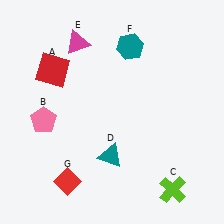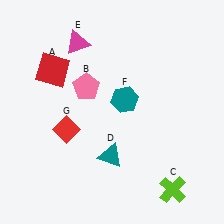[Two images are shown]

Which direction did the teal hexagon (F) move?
The teal hexagon (F) moved down.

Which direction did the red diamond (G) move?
The red diamond (G) moved up.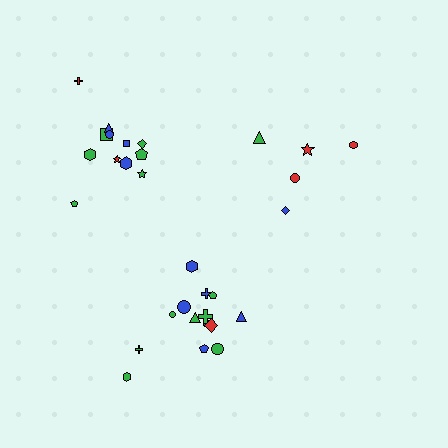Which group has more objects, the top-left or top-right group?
The top-left group.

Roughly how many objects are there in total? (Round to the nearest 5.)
Roughly 30 objects in total.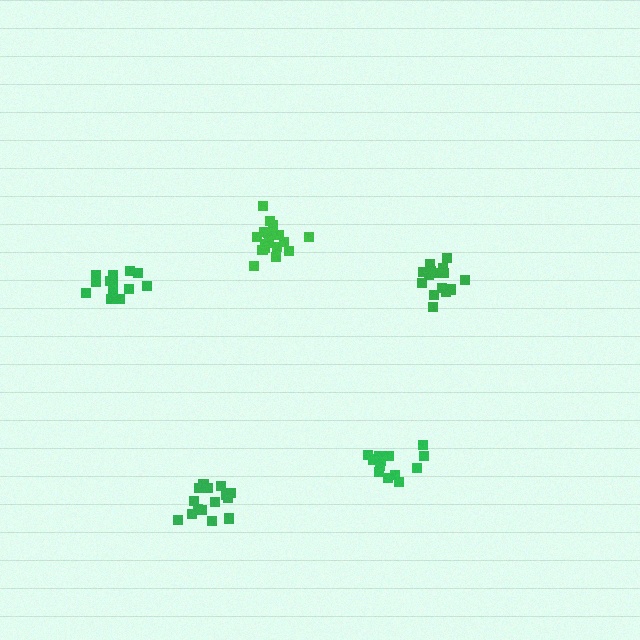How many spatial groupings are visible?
There are 5 spatial groupings.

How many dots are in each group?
Group 1: 16 dots, Group 2: 19 dots, Group 3: 16 dots, Group 4: 13 dots, Group 5: 13 dots (77 total).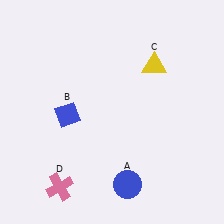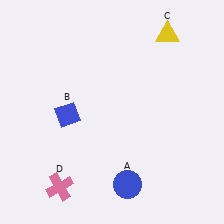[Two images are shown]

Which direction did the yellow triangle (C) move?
The yellow triangle (C) moved up.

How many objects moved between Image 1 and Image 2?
1 object moved between the two images.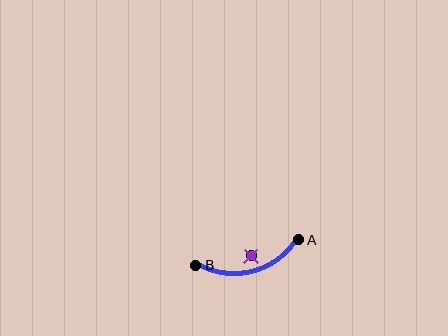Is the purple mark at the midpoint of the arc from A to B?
No — the purple mark does not lie on the arc at all. It sits slightly inside the curve.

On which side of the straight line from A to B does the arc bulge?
The arc bulges below the straight line connecting A and B.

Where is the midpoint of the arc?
The arc midpoint is the point on the curve farthest from the straight line joining A and B. It sits below that line.